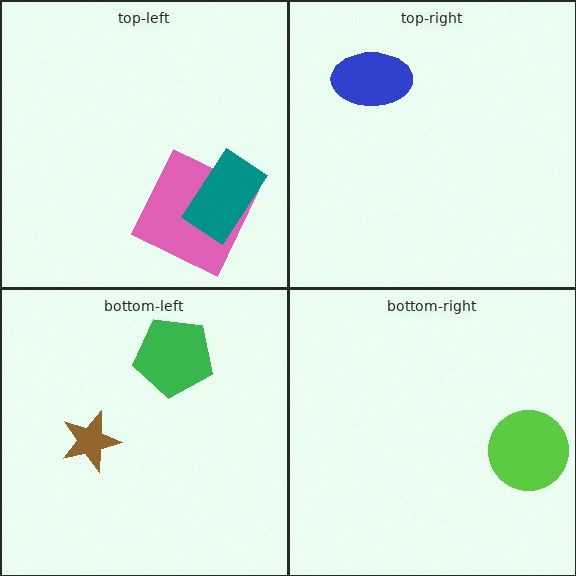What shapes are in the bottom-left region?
The green pentagon, the brown star.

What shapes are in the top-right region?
The blue ellipse.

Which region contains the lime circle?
The bottom-right region.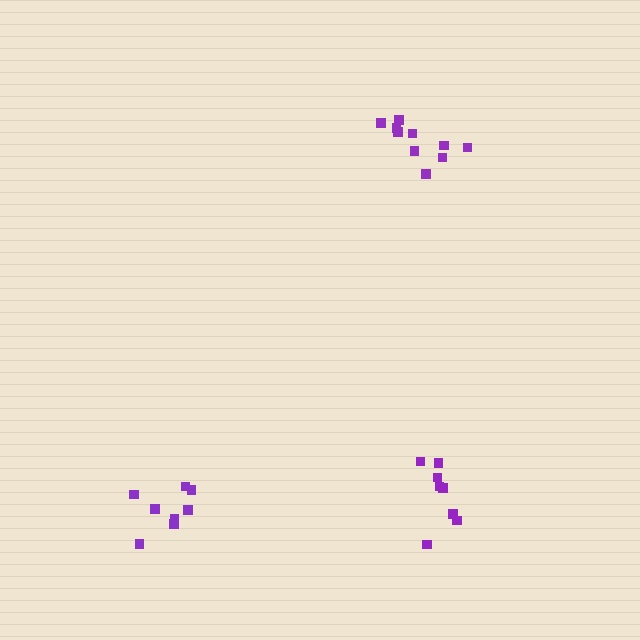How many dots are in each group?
Group 1: 8 dots, Group 2: 10 dots, Group 3: 8 dots (26 total).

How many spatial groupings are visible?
There are 3 spatial groupings.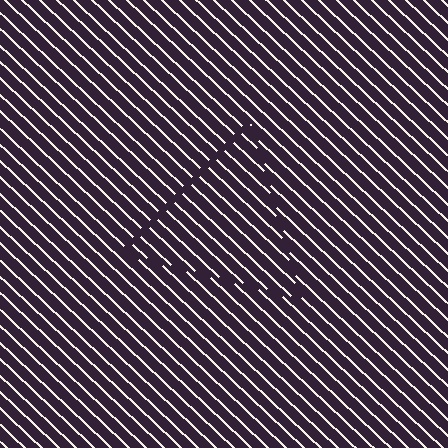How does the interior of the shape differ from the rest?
The interior of the shape contains the same grating, shifted by half a period — the contour is defined by the phase discontinuity where line-ends from the inner and outer gratings abut.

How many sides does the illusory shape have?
3 sides — the line-ends trace a triangle.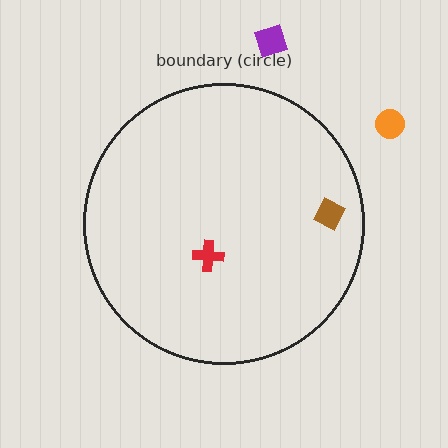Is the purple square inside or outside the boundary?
Outside.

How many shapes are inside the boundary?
2 inside, 2 outside.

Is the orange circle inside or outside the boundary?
Outside.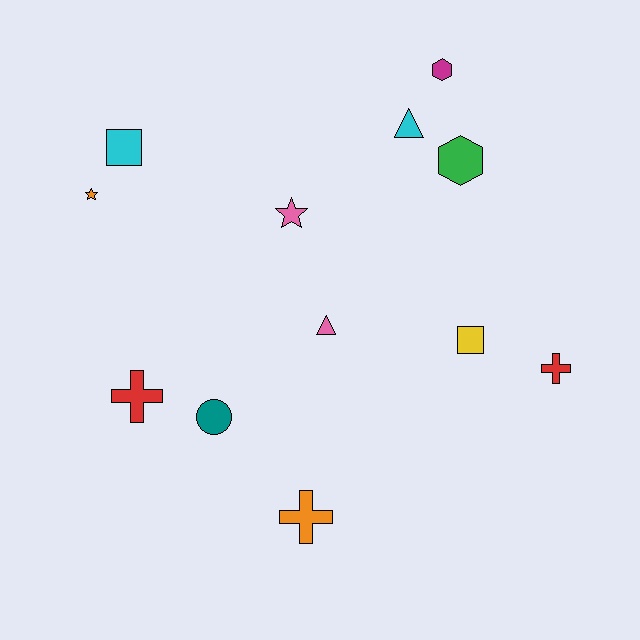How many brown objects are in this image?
There are no brown objects.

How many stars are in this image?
There are 2 stars.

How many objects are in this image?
There are 12 objects.